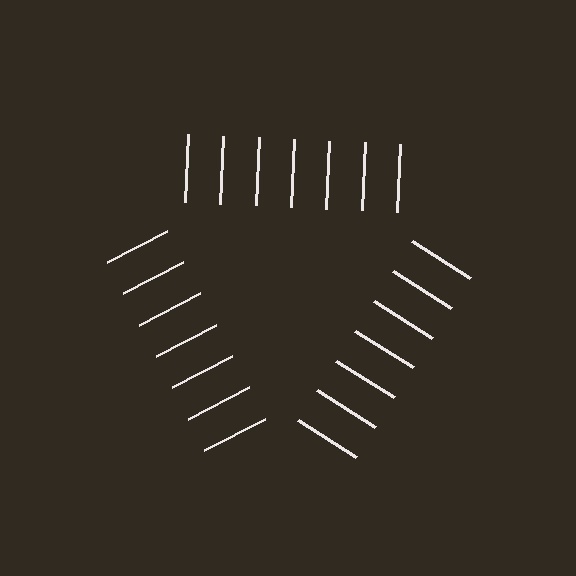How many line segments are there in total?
21 — 7 along each of the 3 edges.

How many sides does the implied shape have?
3 sides — the line-ends trace a triangle.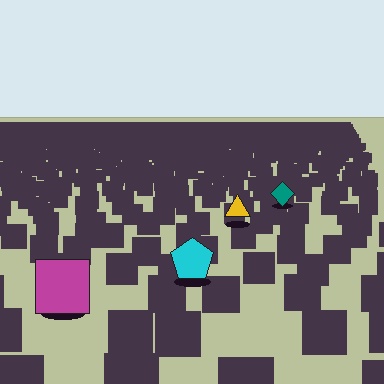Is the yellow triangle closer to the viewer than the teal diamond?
Yes. The yellow triangle is closer — you can tell from the texture gradient: the ground texture is coarser near it.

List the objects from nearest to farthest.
From nearest to farthest: the magenta square, the cyan pentagon, the yellow triangle, the teal diamond.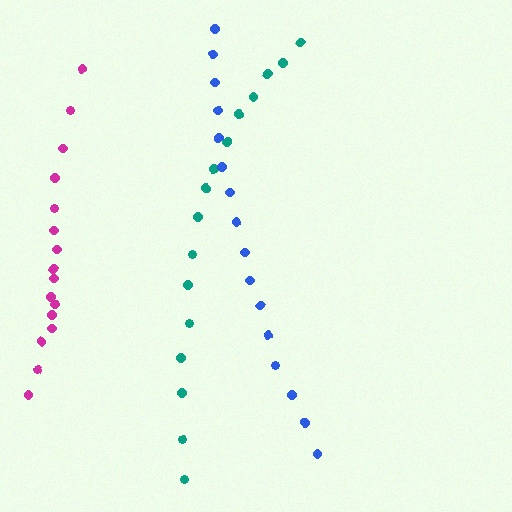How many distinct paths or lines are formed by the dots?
There are 3 distinct paths.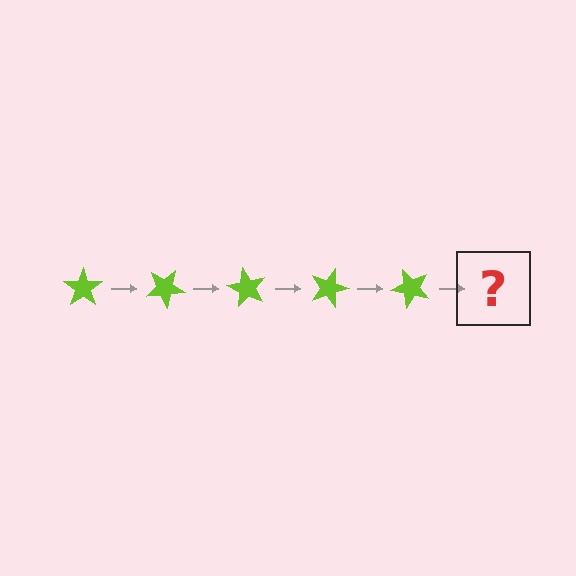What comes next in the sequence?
The next element should be a lime star rotated 150 degrees.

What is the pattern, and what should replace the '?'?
The pattern is that the star rotates 30 degrees each step. The '?' should be a lime star rotated 150 degrees.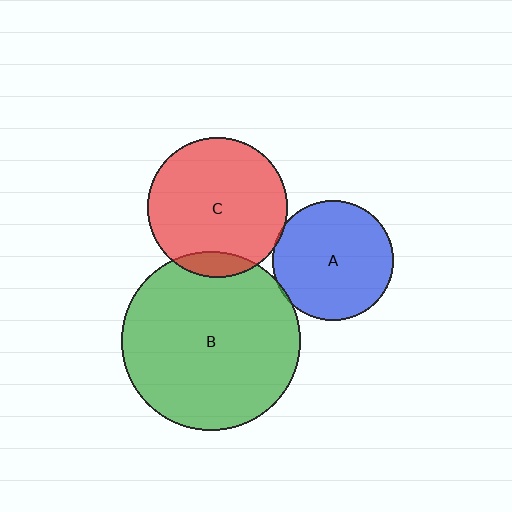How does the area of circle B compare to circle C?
Approximately 1.6 times.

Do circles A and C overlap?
Yes.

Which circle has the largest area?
Circle B (green).